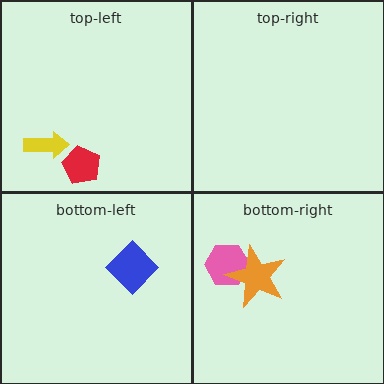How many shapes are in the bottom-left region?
1.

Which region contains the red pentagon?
The top-left region.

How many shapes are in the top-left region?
2.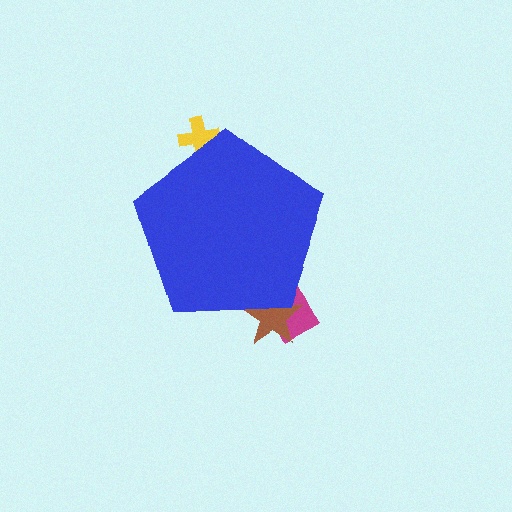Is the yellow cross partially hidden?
Yes, the yellow cross is partially hidden behind the blue pentagon.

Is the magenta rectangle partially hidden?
Yes, the magenta rectangle is partially hidden behind the blue pentagon.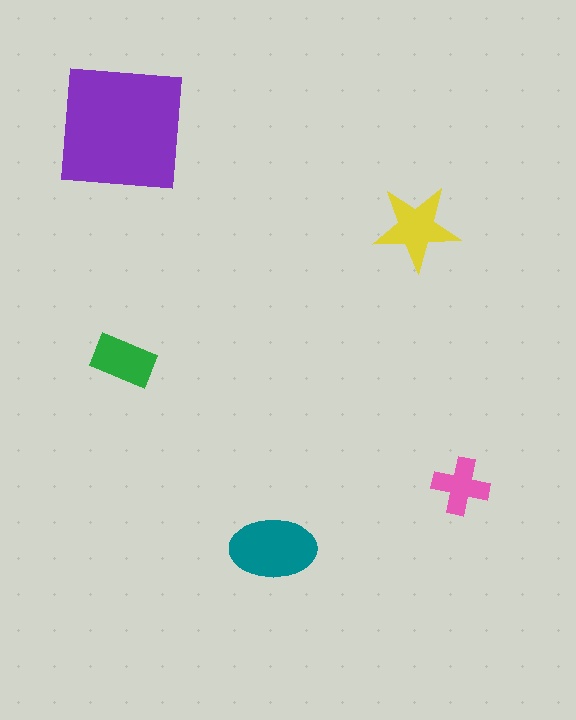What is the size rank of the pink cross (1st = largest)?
5th.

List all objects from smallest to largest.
The pink cross, the green rectangle, the yellow star, the teal ellipse, the purple square.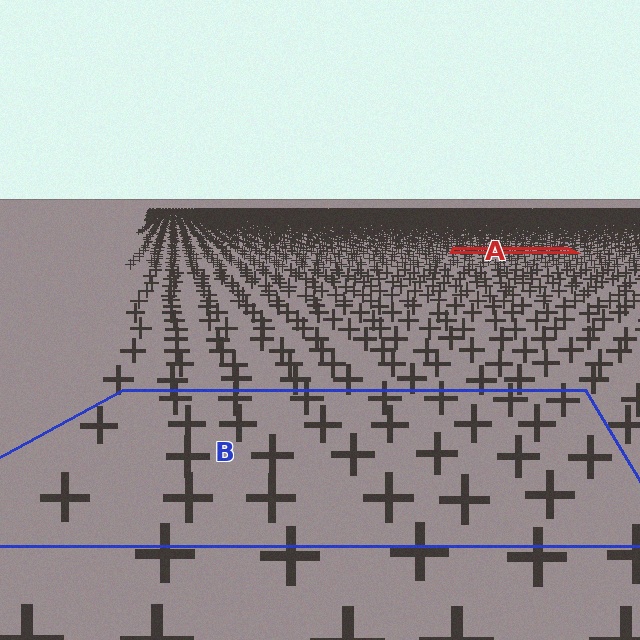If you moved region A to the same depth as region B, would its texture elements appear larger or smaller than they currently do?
They would appear larger. At a closer depth, the same texture elements are projected at a bigger on-screen size.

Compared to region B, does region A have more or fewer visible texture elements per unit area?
Region A has more texture elements per unit area — they are packed more densely because it is farther away.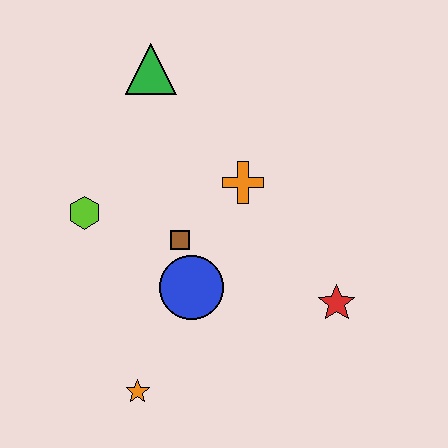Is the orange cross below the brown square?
No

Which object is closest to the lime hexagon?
The brown square is closest to the lime hexagon.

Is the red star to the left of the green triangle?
No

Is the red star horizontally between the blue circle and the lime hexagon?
No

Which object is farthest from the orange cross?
The orange star is farthest from the orange cross.